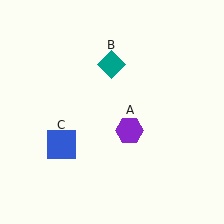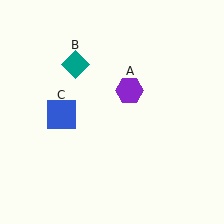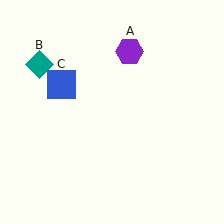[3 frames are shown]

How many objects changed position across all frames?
3 objects changed position: purple hexagon (object A), teal diamond (object B), blue square (object C).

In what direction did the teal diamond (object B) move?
The teal diamond (object B) moved left.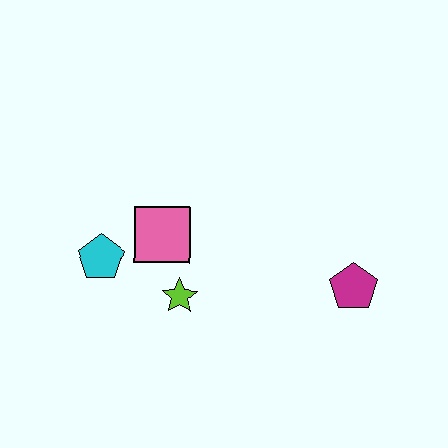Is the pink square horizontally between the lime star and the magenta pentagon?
No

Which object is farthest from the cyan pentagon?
The magenta pentagon is farthest from the cyan pentagon.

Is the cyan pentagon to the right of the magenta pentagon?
No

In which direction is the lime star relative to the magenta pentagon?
The lime star is to the left of the magenta pentagon.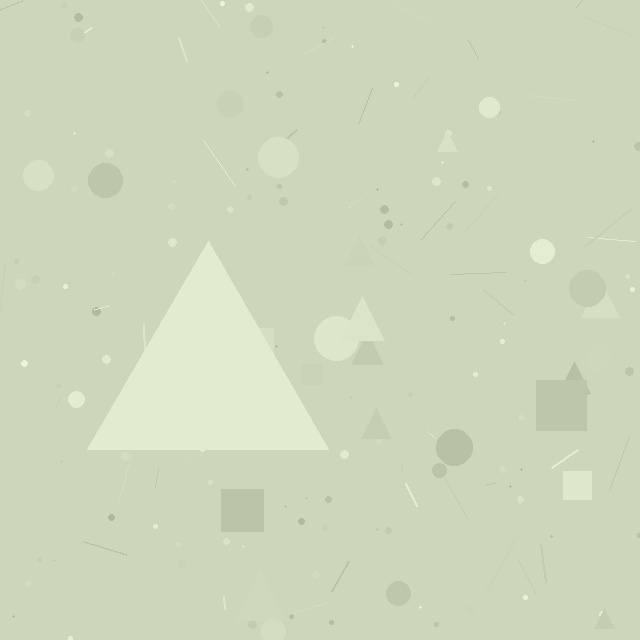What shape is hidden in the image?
A triangle is hidden in the image.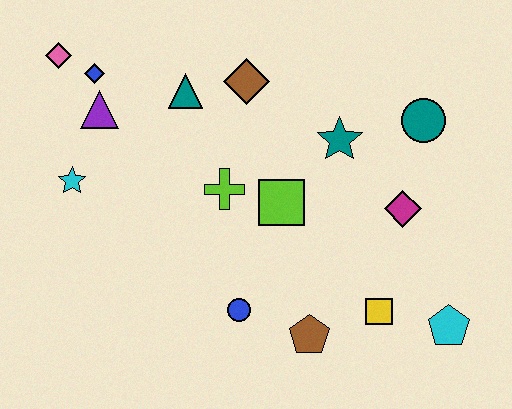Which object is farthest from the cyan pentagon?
The pink diamond is farthest from the cyan pentagon.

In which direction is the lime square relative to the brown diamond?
The lime square is below the brown diamond.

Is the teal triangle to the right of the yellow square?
No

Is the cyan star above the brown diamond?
No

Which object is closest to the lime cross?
The lime square is closest to the lime cross.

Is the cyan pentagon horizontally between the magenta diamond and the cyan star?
No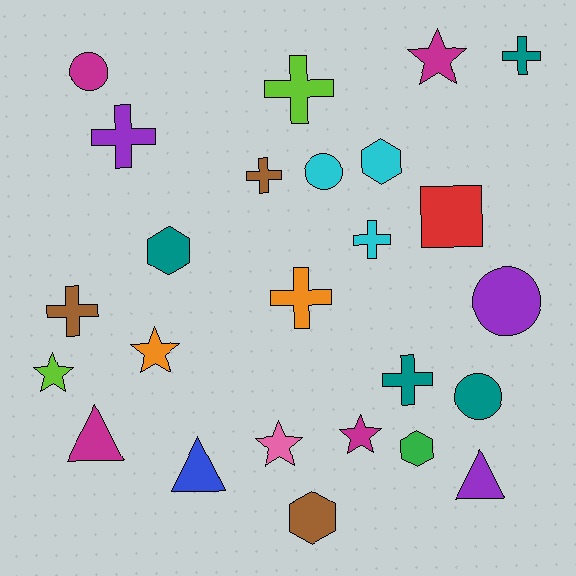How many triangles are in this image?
There are 3 triangles.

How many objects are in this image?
There are 25 objects.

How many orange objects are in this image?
There are 2 orange objects.